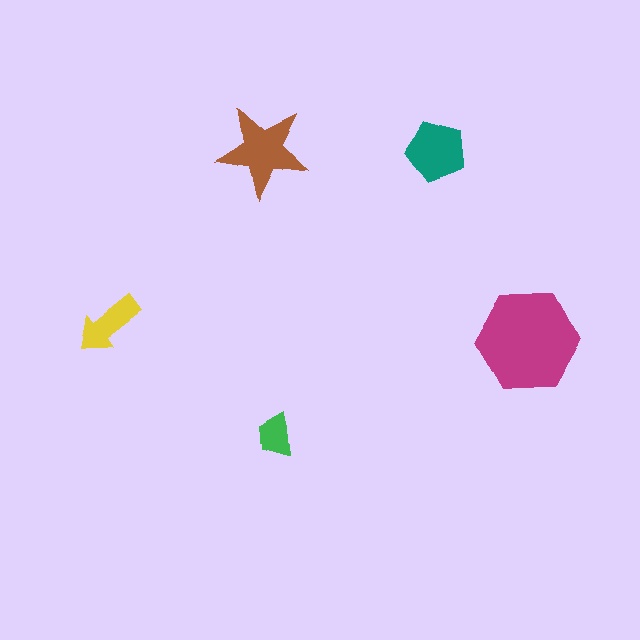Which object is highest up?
The brown star is topmost.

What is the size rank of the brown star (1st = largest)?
2nd.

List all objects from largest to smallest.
The magenta hexagon, the brown star, the teal pentagon, the yellow arrow, the green trapezoid.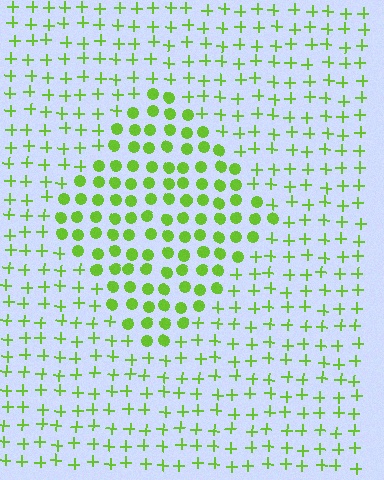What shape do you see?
I see a diamond.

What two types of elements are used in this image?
The image uses circles inside the diamond region and plus signs outside it.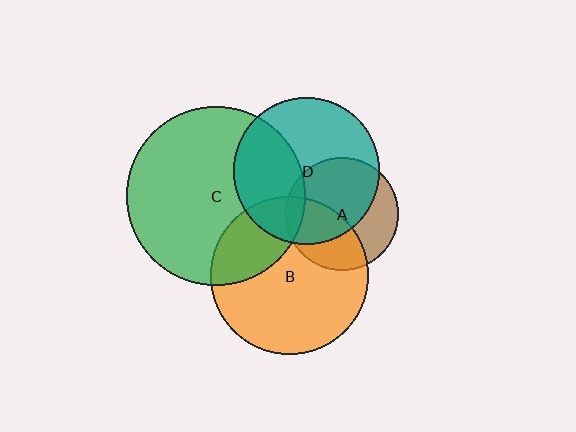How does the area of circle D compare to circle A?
Approximately 1.7 times.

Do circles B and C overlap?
Yes.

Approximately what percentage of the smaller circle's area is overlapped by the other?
Approximately 30%.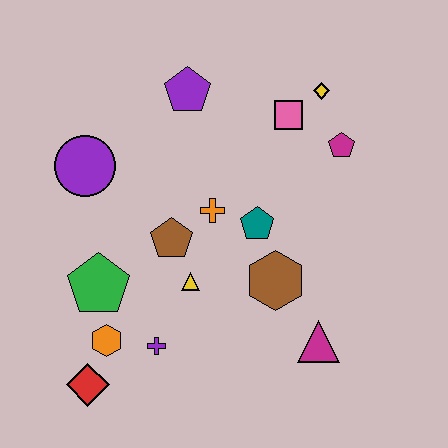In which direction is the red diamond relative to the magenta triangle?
The red diamond is to the left of the magenta triangle.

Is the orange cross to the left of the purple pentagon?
No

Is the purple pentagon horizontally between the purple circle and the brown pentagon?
No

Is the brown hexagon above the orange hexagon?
Yes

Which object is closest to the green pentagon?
The orange hexagon is closest to the green pentagon.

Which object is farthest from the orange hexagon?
The yellow diamond is farthest from the orange hexagon.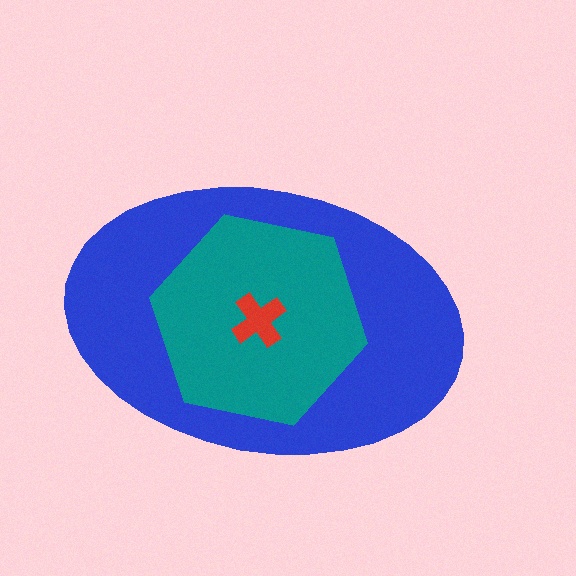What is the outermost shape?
The blue ellipse.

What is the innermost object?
The red cross.